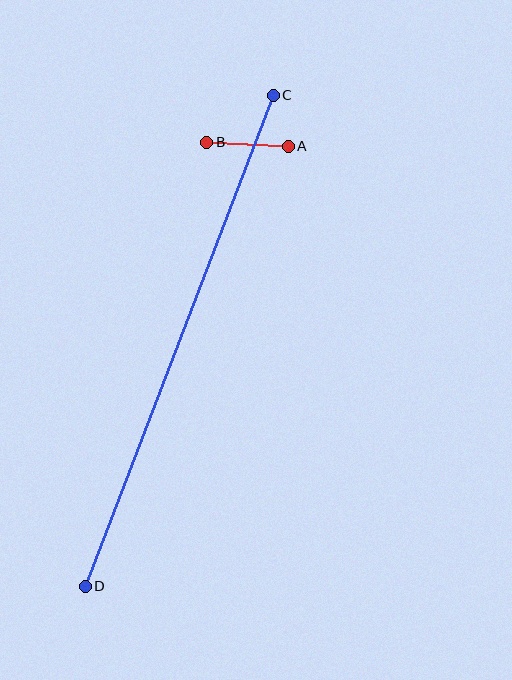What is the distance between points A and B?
The distance is approximately 81 pixels.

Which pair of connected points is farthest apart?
Points C and D are farthest apart.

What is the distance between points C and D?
The distance is approximately 526 pixels.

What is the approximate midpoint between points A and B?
The midpoint is at approximately (248, 144) pixels.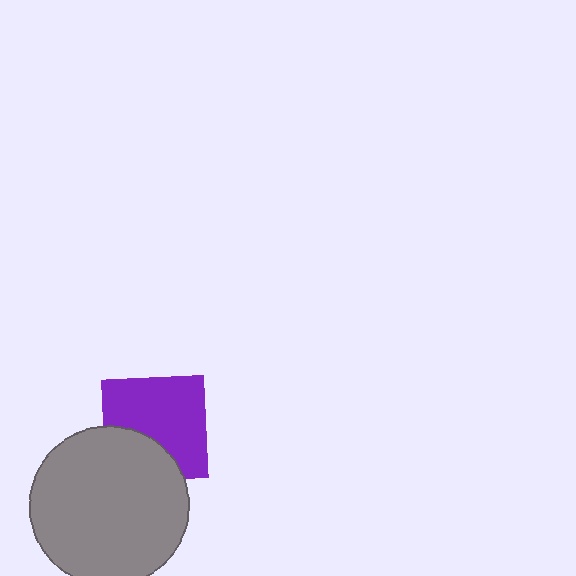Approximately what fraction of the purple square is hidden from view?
Roughly 32% of the purple square is hidden behind the gray circle.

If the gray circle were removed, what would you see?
You would see the complete purple square.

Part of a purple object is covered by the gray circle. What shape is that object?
It is a square.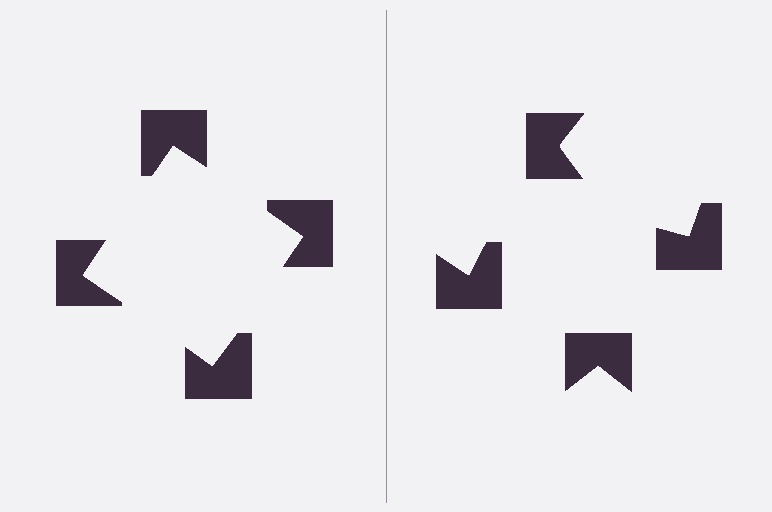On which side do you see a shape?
An illusory square appears on the left side. On the right side the wedge cuts are rotated, so no coherent shape forms.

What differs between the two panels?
The notched squares are positioned identically on both sides; only the wedge orientations differ. On the left they align to a square; on the right they are misaligned.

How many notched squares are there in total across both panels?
8 — 4 on each side.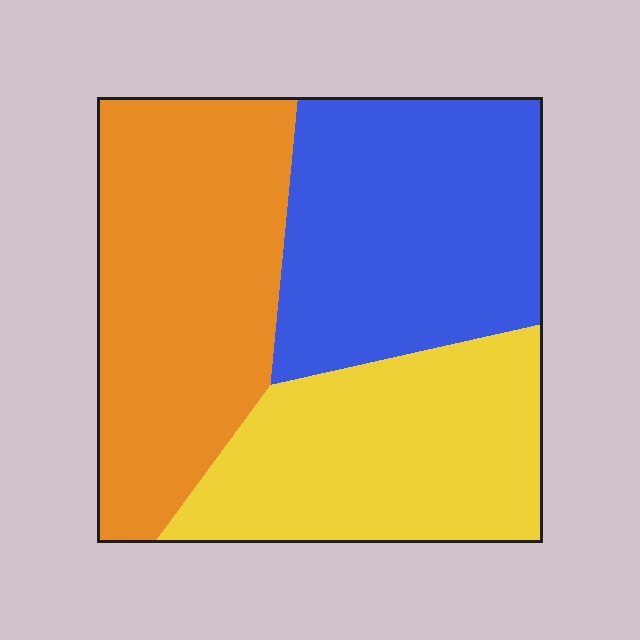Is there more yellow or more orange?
Orange.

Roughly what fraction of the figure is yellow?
Yellow takes up about one third (1/3) of the figure.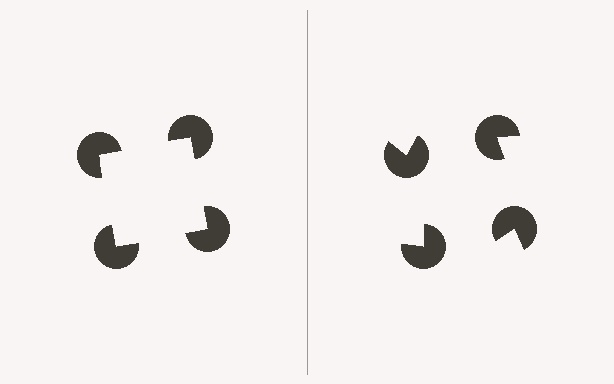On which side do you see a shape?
An illusory square appears on the left side. On the right side the wedge cuts are rotated, so no coherent shape forms.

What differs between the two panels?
The pac-man discs are positioned identically on both sides; only the wedge orientations differ. On the left they align to a square; on the right they are misaligned.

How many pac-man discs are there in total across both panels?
8 — 4 on each side.